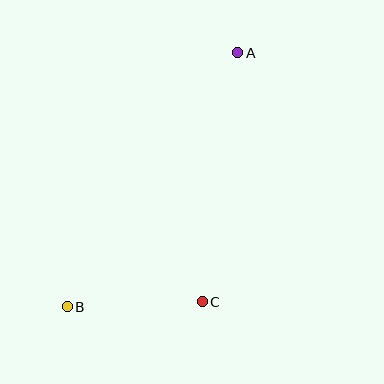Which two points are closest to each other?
Points B and C are closest to each other.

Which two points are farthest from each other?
Points A and B are farthest from each other.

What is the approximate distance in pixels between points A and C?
The distance between A and C is approximately 251 pixels.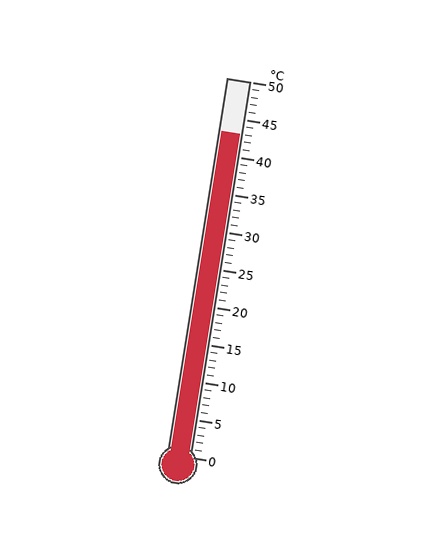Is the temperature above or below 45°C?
The temperature is below 45°C.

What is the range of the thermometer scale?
The thermometer scale ranges from 0°C to 50°C.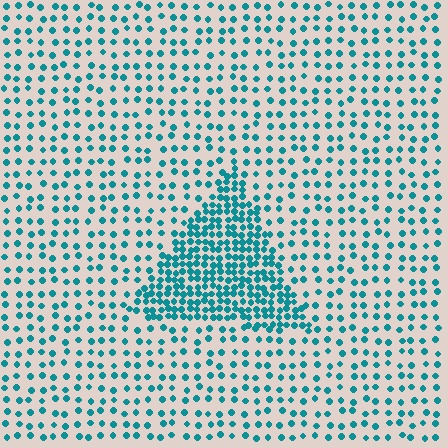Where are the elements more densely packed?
The elements are more densely packed inside the triangle boundary.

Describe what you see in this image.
The image contains small teal elements arranged at two different densities. A triangle-shaped region is visible where the elements are more densely packed than the surrounding area.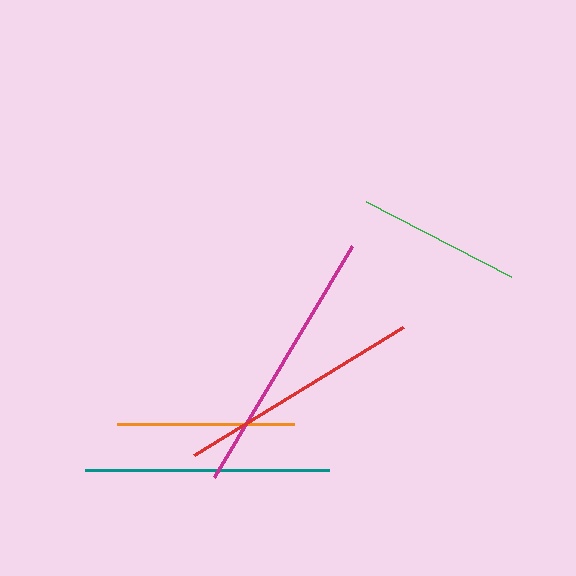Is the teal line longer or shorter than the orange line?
The teal line is longer than the orange line.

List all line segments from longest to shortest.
From longest to shortest: magenta, red, teal, orange, green.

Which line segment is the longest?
The magenta line is the longest at approximately 269 pixels.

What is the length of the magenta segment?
The magenta segment is approximately 269 pixels long.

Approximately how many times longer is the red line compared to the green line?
The red line is approximately 1.5 times the length of the green line.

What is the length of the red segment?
The red segment is approximately 245 pixels long.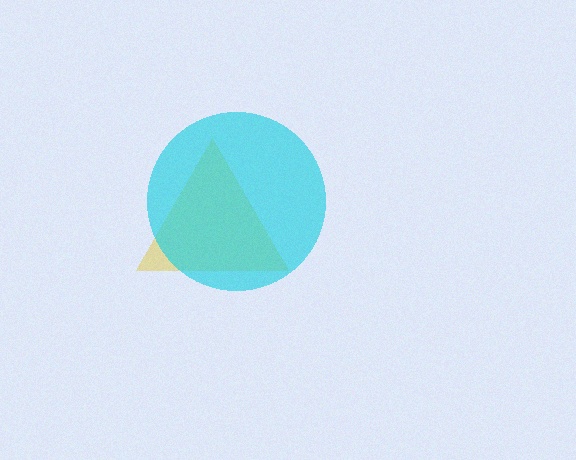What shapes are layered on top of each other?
The layered shapes are: a yellow triangle, a cyan circle.